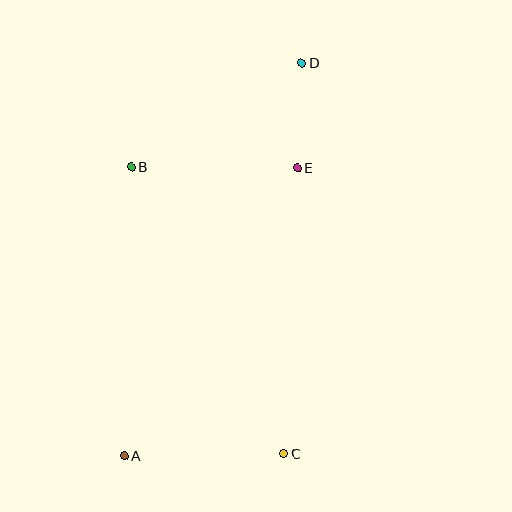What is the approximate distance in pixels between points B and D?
The distance between B and D is approximately 200 pixels.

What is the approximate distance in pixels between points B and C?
The distance between B and C is approximately 324 pixels.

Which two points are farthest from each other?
Points A and D are farthest from each other.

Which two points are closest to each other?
Points D and E are closest to each other.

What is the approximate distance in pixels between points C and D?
The distance between C and D is approximately 391 pixels.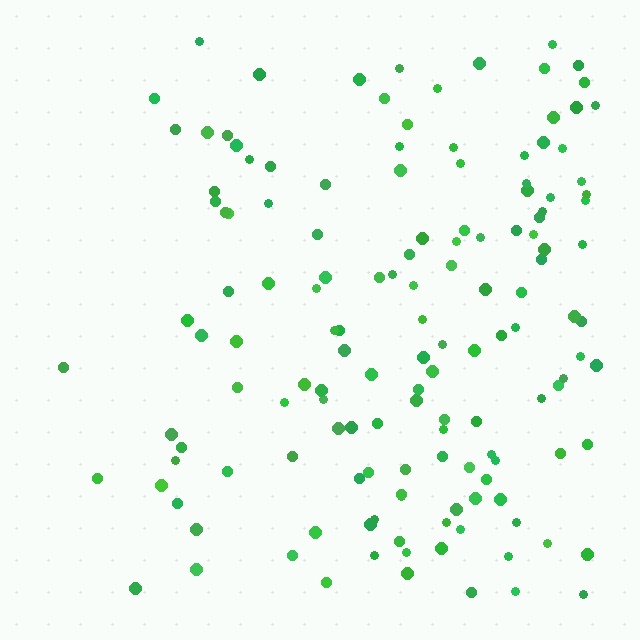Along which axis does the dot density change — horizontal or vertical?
Horizontal.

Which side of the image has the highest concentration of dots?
The right.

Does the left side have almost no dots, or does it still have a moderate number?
Still a moderate number, just noticeably fewer than the right.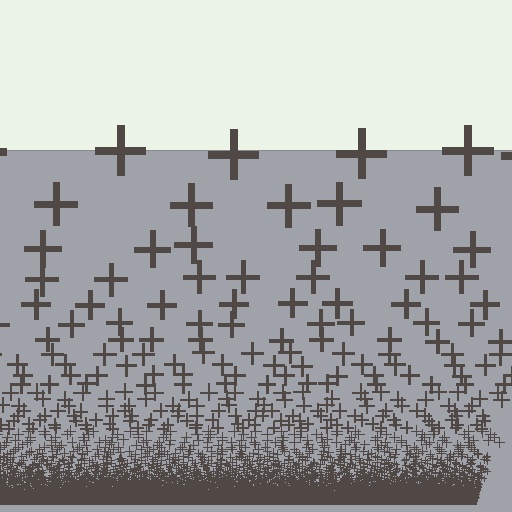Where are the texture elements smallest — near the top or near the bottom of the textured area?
Near the bottom.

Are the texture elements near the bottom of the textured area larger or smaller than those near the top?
Smaller. The gradient is inverted — elements near the bottom are smaller and denser.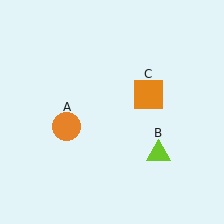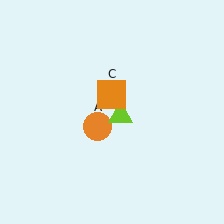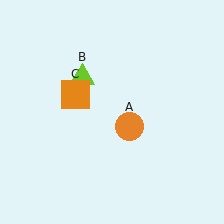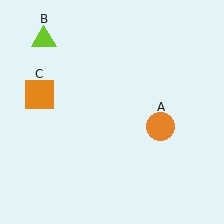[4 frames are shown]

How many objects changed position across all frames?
3 objects changed position: orange circle (object A), lime triangle (object B), orange square (object C).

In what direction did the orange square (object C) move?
The orange square (object C) moved left.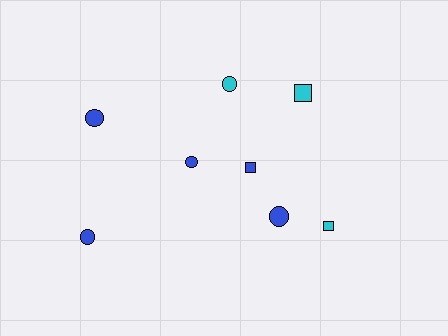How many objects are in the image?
There are 8 objects.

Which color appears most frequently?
Blue, with 5 objects.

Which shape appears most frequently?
Circle, with 5 objects.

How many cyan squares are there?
There are 2 cyan squares.